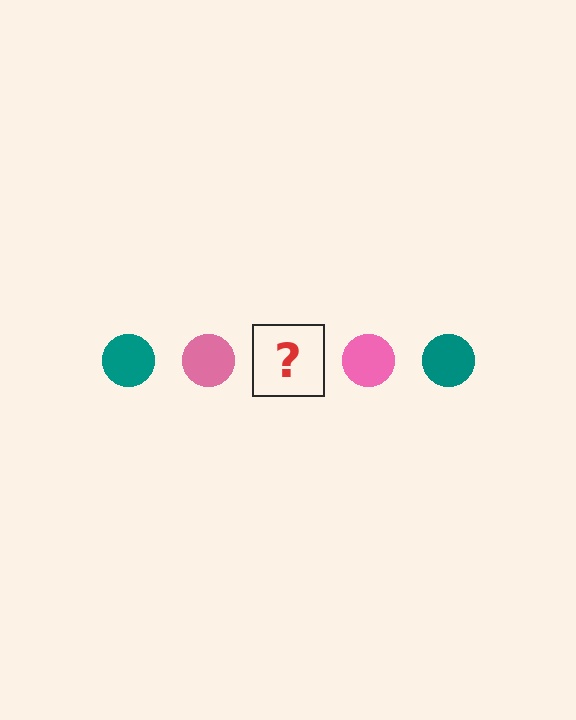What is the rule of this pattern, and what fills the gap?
The rule is that the pattern cycles through teal, pink circles. The gap should be filled with a teal circle.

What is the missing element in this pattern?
The missing element is a teal circle.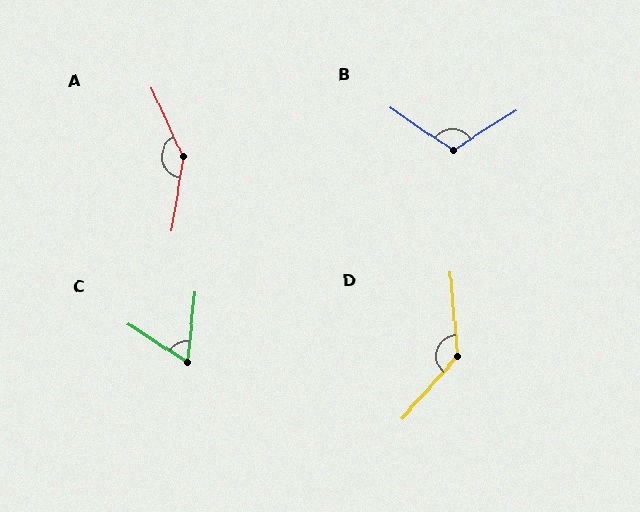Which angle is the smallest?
C, at approximately 63 degrees.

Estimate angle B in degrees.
Approximately 113 degrees.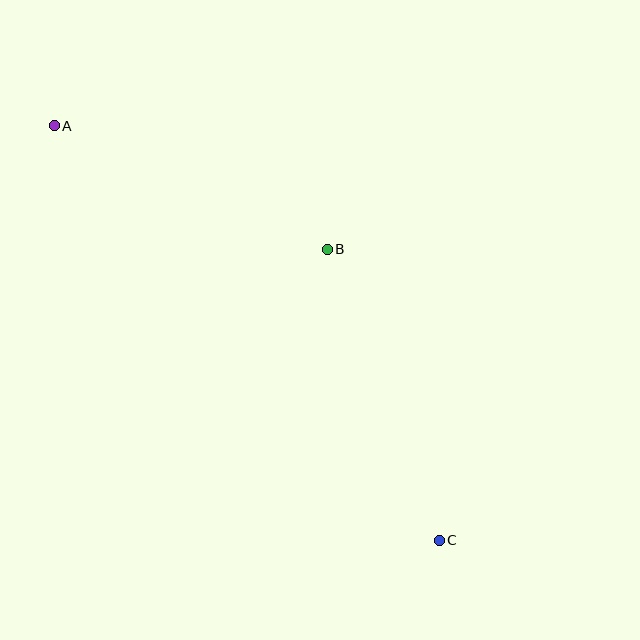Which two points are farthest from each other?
Points A and C are farthest from each other.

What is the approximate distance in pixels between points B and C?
The distance between B and C is approximately 312 pixels.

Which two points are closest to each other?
Points A and B are closest to each other.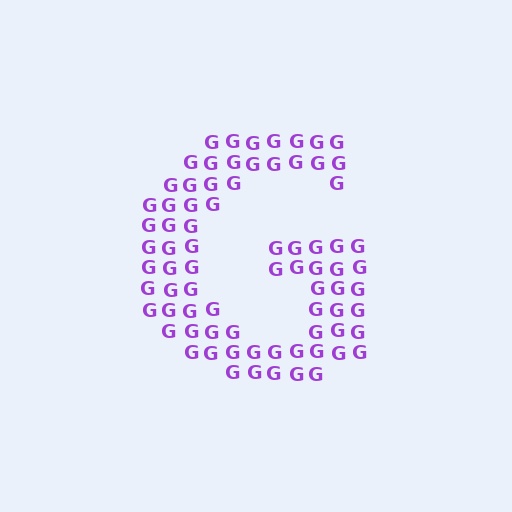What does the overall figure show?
The overall figure shows the letter G.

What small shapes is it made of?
It is made of small letter G's.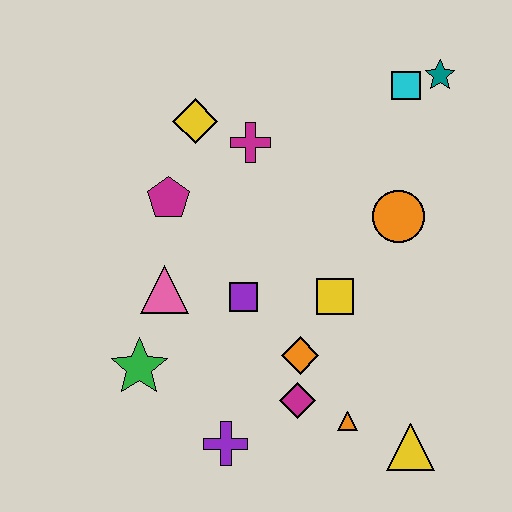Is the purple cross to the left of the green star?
No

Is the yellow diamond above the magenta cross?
Yes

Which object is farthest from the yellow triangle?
The yellow diamond is farthest from the yellow triangle.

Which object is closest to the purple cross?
The magenta diamond is closest to the purple cross.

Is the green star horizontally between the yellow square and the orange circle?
No